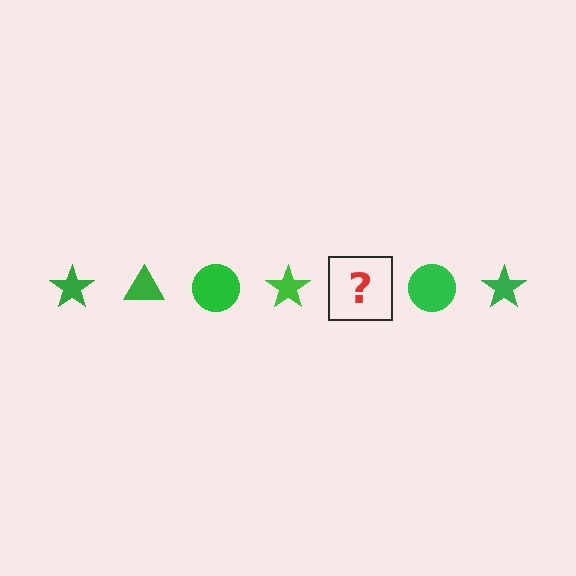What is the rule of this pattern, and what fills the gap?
The rule is that the pattern cycles through star, triangle, circle shapes in green. The gap should be filled with a green triangle.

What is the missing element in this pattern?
The missing element is a green triangle.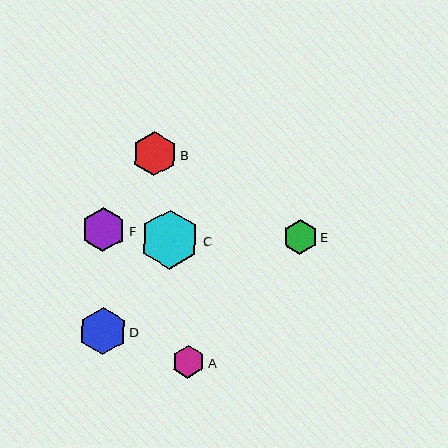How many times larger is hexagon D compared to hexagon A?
Hexagon D is approximately 1.5 times the size of hexagon A.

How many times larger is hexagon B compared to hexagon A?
Hexagon B is approximately 1.4 times the size of hexagon A.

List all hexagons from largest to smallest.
From largest to smallest: C, D, B, F, E, A.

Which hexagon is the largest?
Hexagon C is the largest with a size of approximately 59 pixels.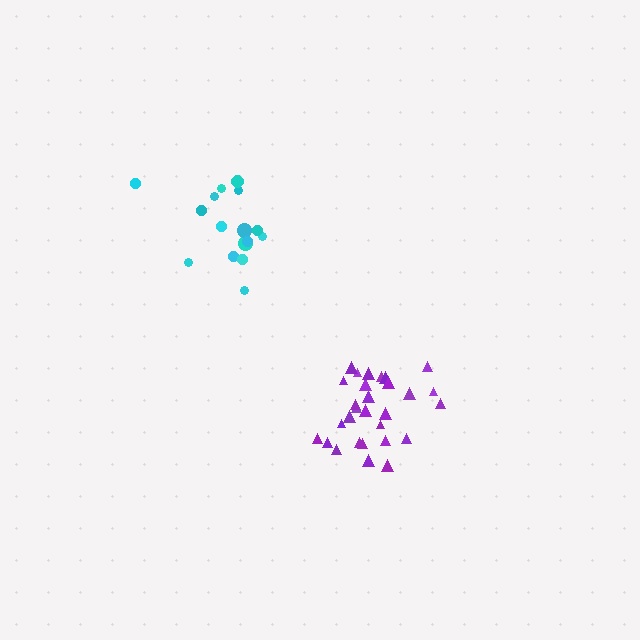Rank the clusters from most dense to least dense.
purple, cyan.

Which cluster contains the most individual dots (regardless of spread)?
Purple (29).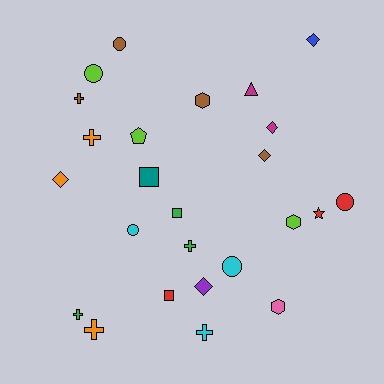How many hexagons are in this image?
There are 3 hexagons.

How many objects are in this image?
There are 25 objects.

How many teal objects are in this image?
There is 1 teal object.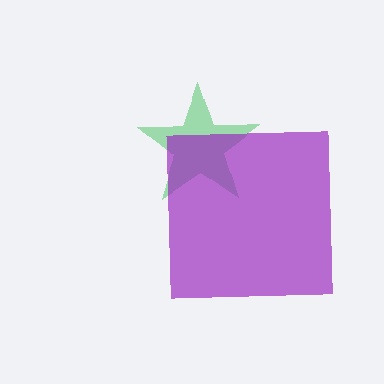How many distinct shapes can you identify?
There are 2 distinct shapes: a green star, a purple square.